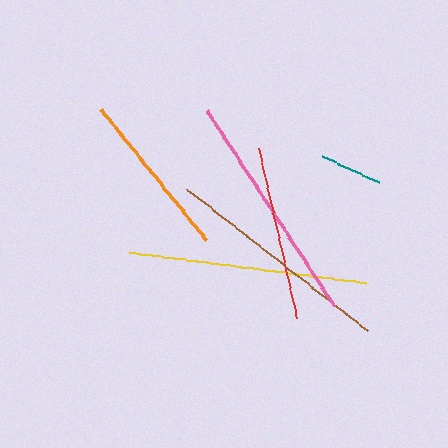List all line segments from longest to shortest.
From longest to shortest: yellow, pink, brown, red, orange, teal.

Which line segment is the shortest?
The teal line is the shortest at approximately 63 pixels.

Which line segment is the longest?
The yellow line is the longest at approximately 239 pixels.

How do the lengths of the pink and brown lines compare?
The pink and brown lines are approximately the same length.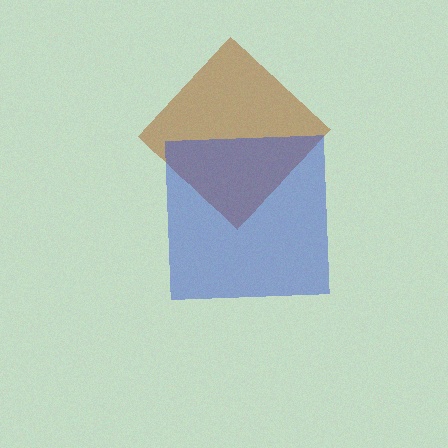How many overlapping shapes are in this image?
There are 2 overlapping shapes in the image.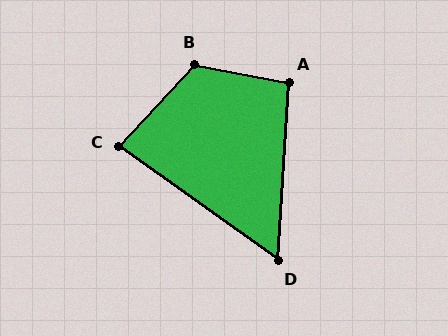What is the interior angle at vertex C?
Approximately 83 degrees (acute).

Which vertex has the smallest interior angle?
D, at approximately 58 degrees.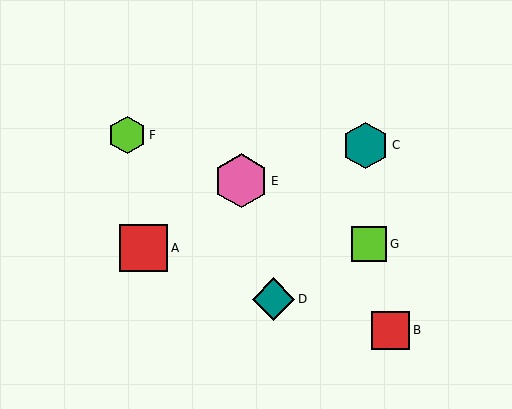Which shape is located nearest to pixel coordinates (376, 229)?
The lime square (labeled G) at (369, 244) is nearest to that location.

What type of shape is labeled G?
Shape G is a lime square.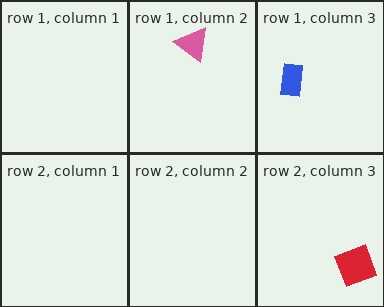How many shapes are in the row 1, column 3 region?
1.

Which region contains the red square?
The row 2, column 3 region.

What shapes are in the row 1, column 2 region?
The pink triangle.